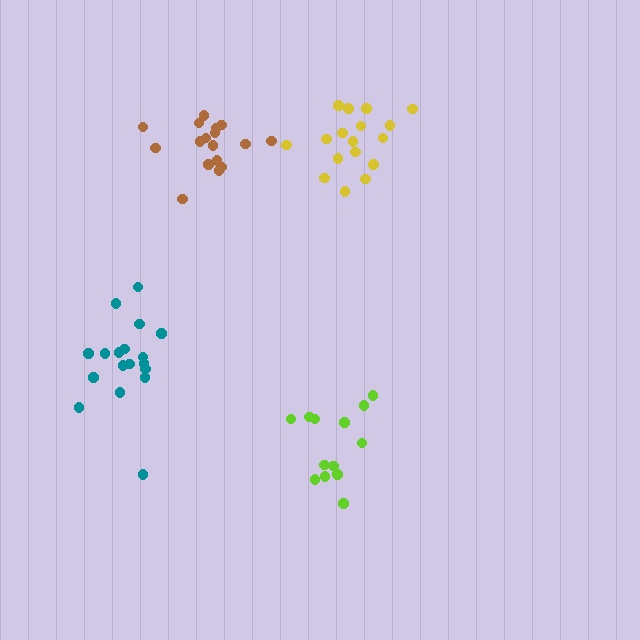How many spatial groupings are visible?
There are 4 spatial groupings.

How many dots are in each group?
Group 1: 18 dots, Group 2: 13 dots, Group 3: 17 dots, Group 4: 17 dots (65 total).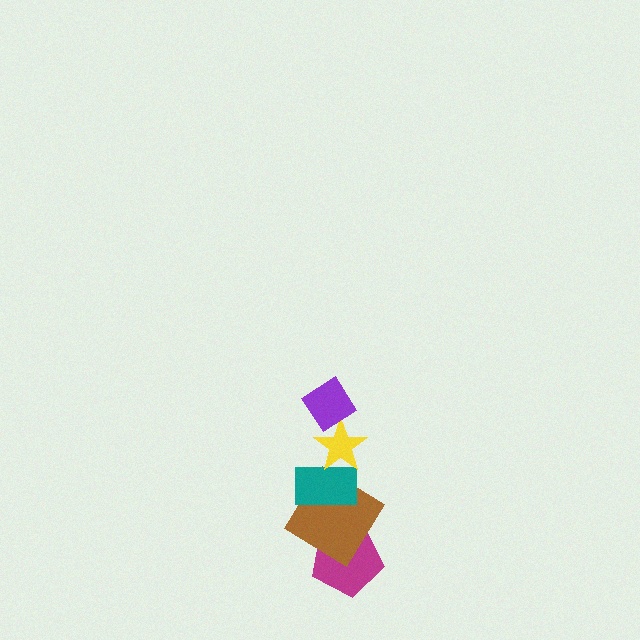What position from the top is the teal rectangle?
The teal rectangle is 3rd from the top.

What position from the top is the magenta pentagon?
The magenta pentagon is 5th from the top.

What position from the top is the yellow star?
The yellow star is 2nd from the top.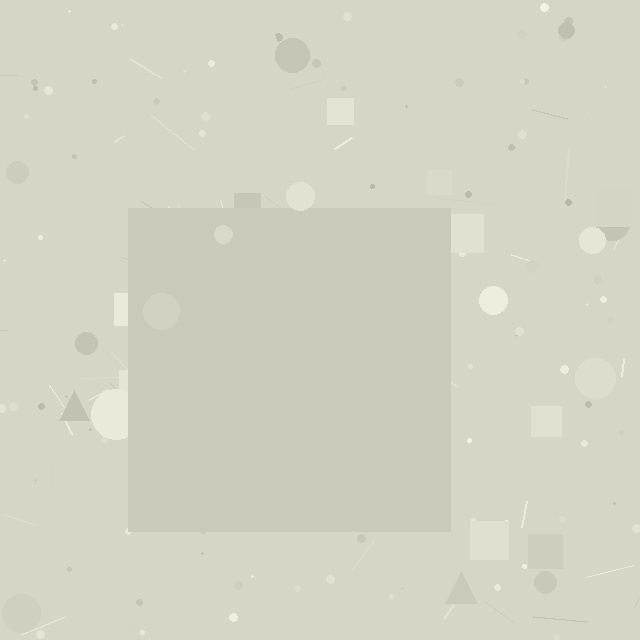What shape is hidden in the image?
A square is hidden in the image.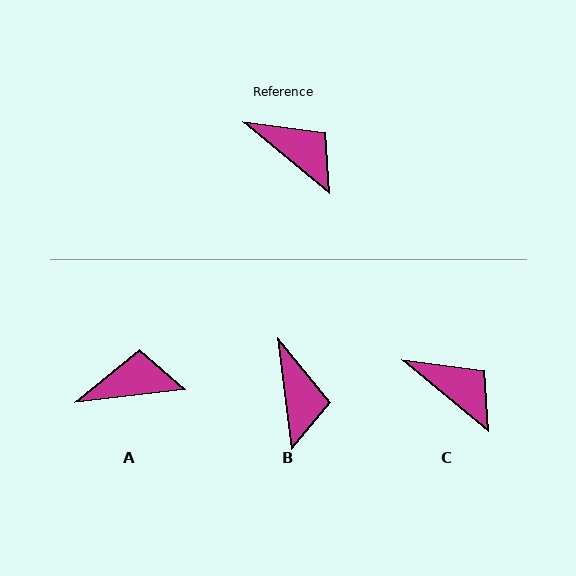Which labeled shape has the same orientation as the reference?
C.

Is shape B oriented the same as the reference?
No, it is off by about 43 degrees.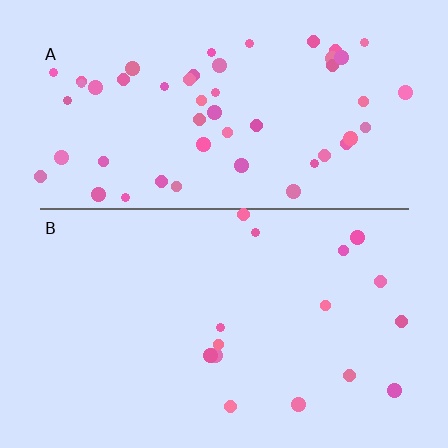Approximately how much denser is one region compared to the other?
Approximately 3.3× — region A over region B.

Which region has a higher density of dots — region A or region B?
A (the top).